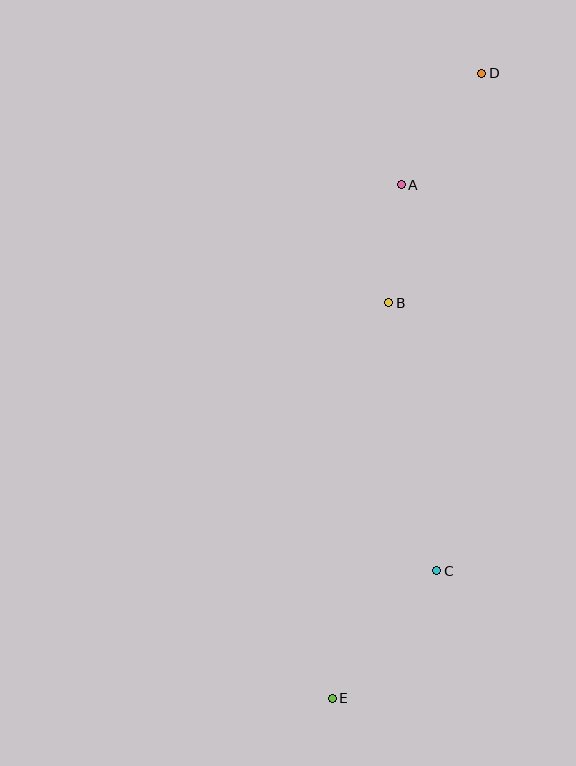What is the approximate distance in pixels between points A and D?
The distance between A and D is approximately 138 pixels.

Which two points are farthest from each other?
Points D and E are farthest from each other.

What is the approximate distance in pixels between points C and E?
The distance between C and E is approximately 165 pixels.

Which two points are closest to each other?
Points A and B are closest to each other.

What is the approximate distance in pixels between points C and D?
The distance between C and D is approximately 500 pixels.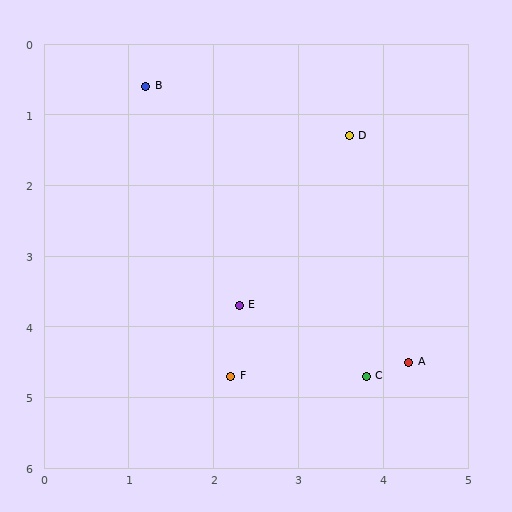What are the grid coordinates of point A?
Point A is at approximately (4.3, 4.5).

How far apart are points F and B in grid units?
Points F and B are about 4.2 grid units apart.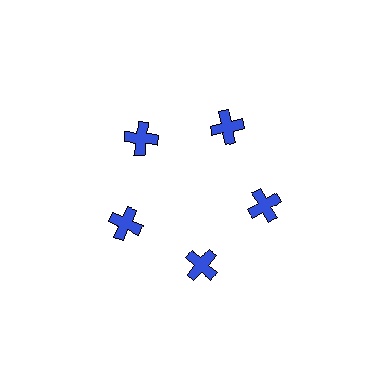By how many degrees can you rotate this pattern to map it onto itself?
The pattern maps onto itself every 72 degrees of rotation.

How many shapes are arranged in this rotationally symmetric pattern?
There are 5 shapes, arranged in 5 groups of 1.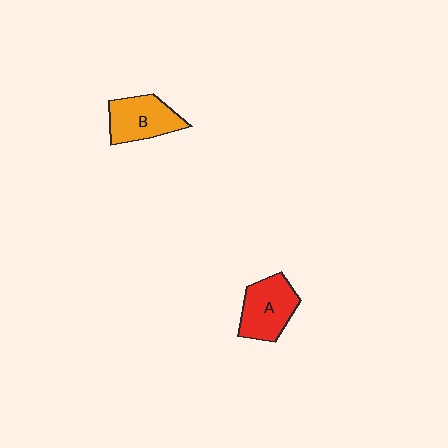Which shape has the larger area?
Shape A (red).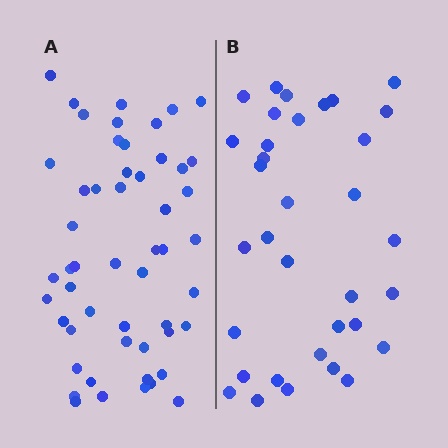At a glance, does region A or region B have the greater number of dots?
Region A (the left region) has more dots.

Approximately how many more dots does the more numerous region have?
Region A has approximately 20 more dots than region B.